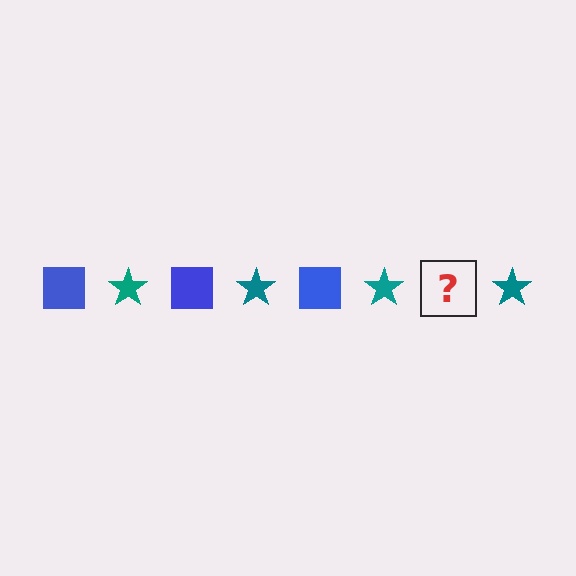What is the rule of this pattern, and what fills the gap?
The rule is that the pattern alternates between blue square and teal star. The gap should be filled with a blue square.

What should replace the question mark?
The question mark should be replaced with a blue square.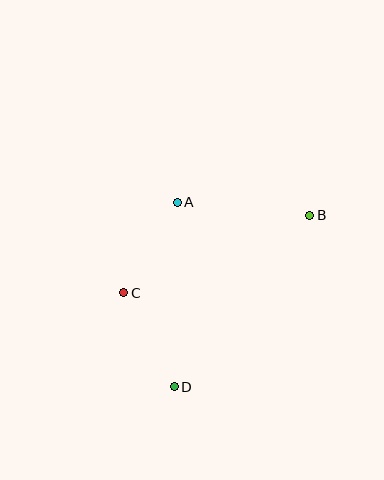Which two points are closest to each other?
Points A and C are closest to each other.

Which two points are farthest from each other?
Points B and D are farthest from each other.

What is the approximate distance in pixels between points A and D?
The distance between A and D is approximately 185 pixels.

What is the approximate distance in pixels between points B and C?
The distance between B and C is approximately 201 pixels.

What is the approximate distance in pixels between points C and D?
The distance between C and D is approximately 107 pixels.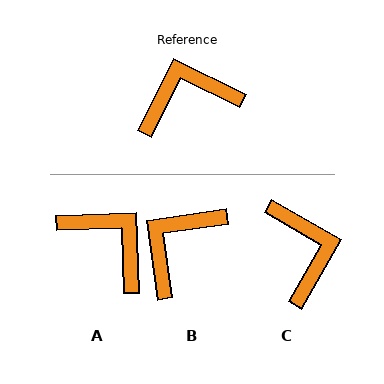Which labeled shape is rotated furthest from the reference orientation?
C, about 93 degrees away.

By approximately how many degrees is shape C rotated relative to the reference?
Approximately 93 degrees clockwise.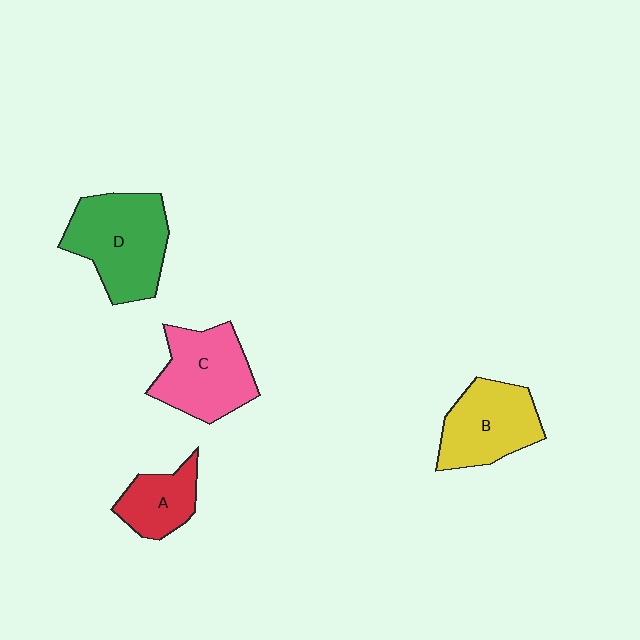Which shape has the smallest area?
Shape A (red).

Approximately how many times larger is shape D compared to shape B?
Approximately 1.2 times.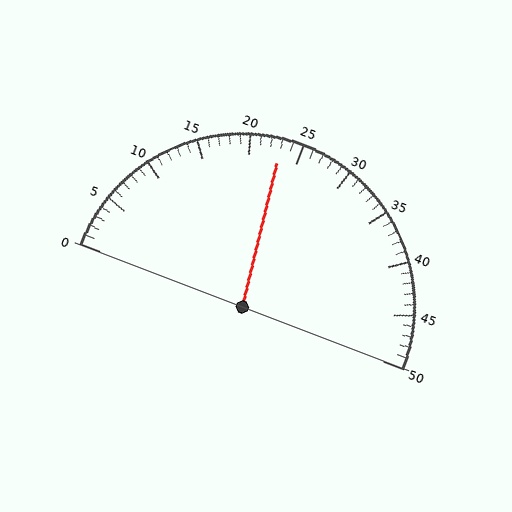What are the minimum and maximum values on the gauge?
The gauge ranges from 0 to 50.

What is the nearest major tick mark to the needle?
The nearest major tick mark is 25.